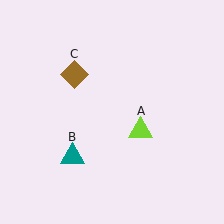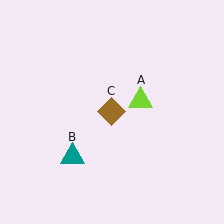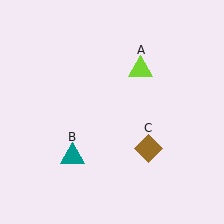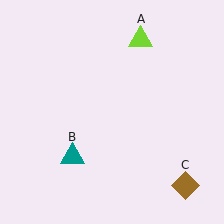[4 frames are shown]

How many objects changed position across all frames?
2 objects changed position: lime triangle (object A), brown diamond (object C).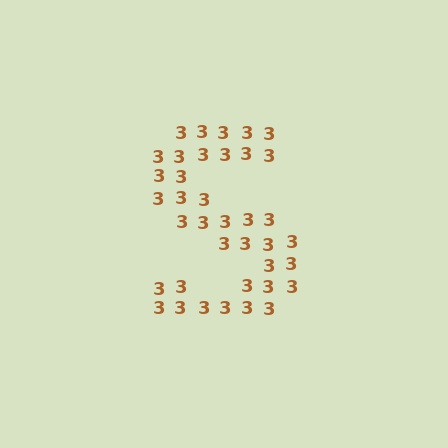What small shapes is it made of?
It is made of small digit 3's.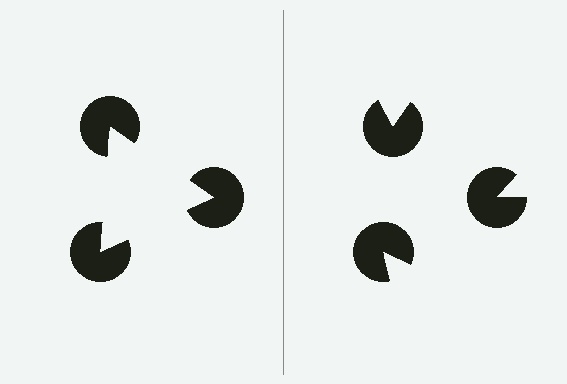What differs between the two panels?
The pac-man discs are positioned identically on both sides; only the wedge orientations differ. On the left they align to a triangle; on the right they are misaligned.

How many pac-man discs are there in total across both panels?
6 — 3 on each side.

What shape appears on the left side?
An illusory triangle.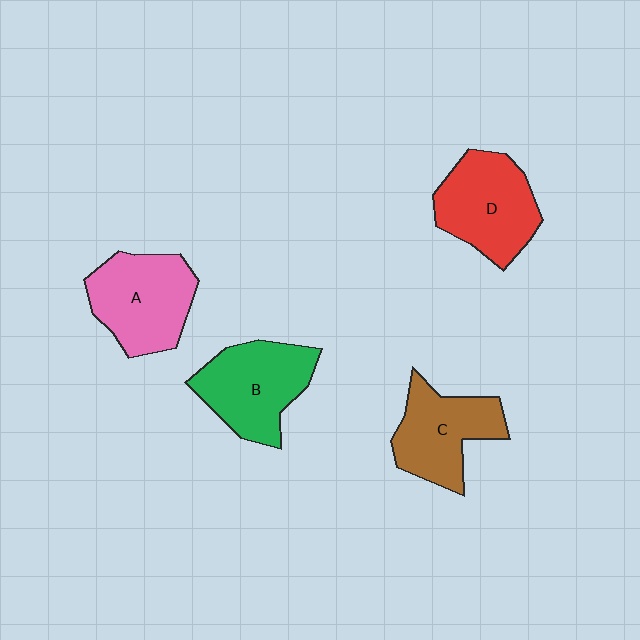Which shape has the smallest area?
Shape C (brown).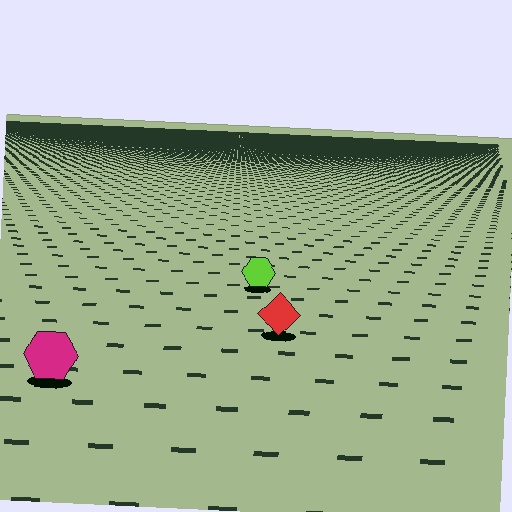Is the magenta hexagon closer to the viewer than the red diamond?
Yes. The magenta hexagon is closer — you can tell from the texture gradient: the ground texture is coarser near it.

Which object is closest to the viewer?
The magenta hexagon is closest. The texture marks near it are larger and more spread out.